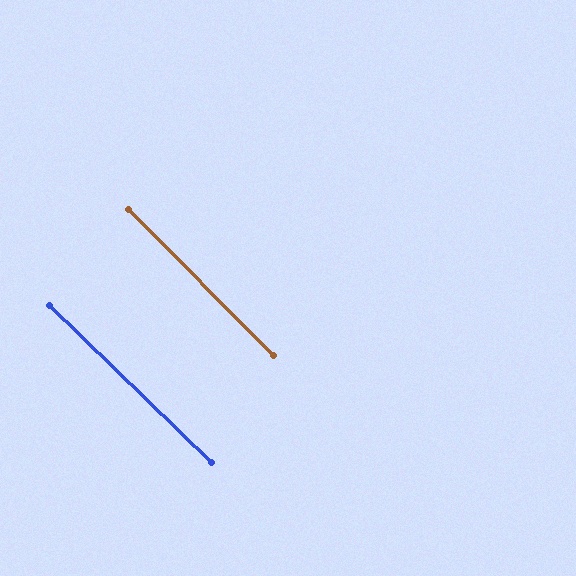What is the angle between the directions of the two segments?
Approximately 1 degree.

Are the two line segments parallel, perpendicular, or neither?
Parallel — their directions differ by only 1.0°.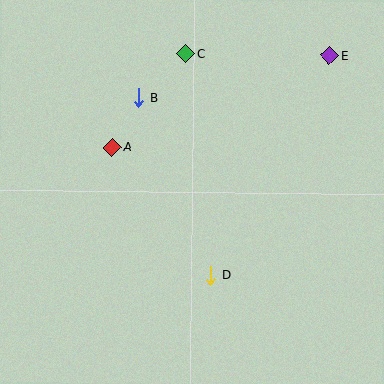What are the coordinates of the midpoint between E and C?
The midpoint between E and C is at (257, 54).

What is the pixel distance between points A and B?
The distance between A and B is 56 pixels.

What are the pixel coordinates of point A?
Point A is at (112, 147).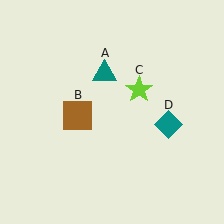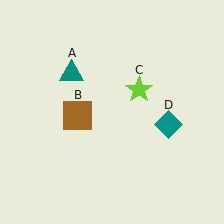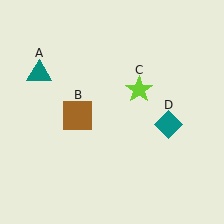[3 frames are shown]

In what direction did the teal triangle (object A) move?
The teal triangle (object A) moved left.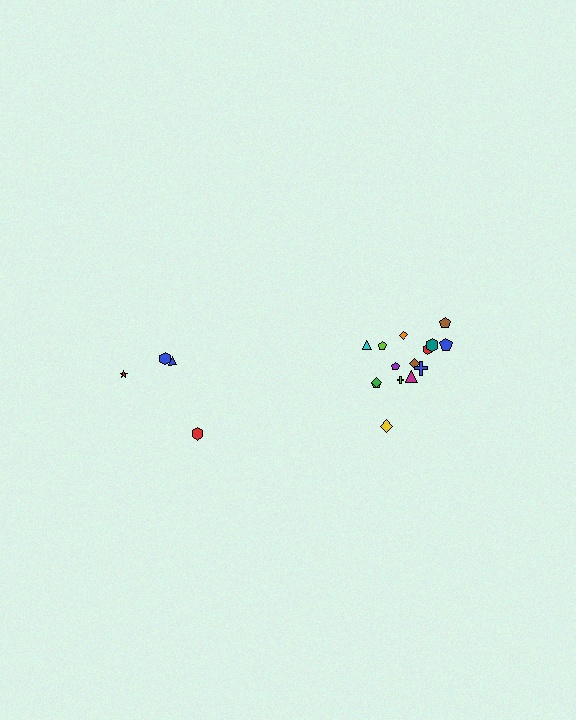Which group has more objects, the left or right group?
The right group.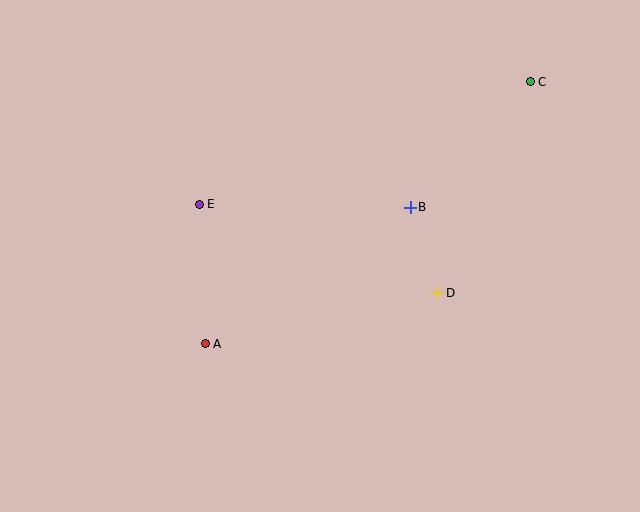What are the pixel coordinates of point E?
Point E is at (199, 204).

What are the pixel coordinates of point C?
Point C is at (530, 82).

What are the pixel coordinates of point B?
Point B is at (410, 207).